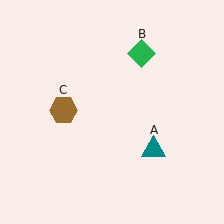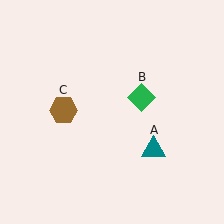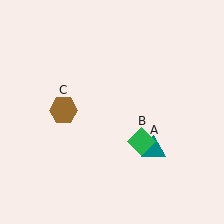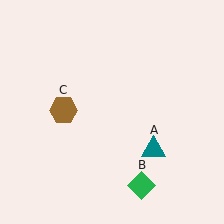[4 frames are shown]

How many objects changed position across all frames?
1 object changed position: green diamond (object B).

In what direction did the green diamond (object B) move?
The green diamond (object B) moved down.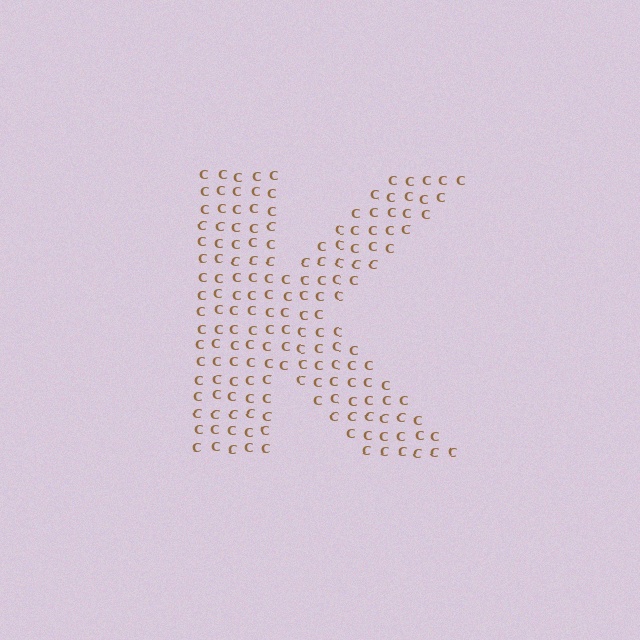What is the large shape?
The large shape is the letter K.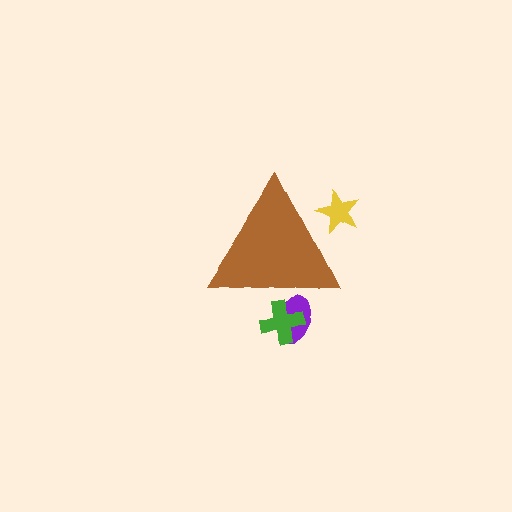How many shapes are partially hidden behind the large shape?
3 shapes are partially hidden.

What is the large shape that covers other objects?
A brown triangle.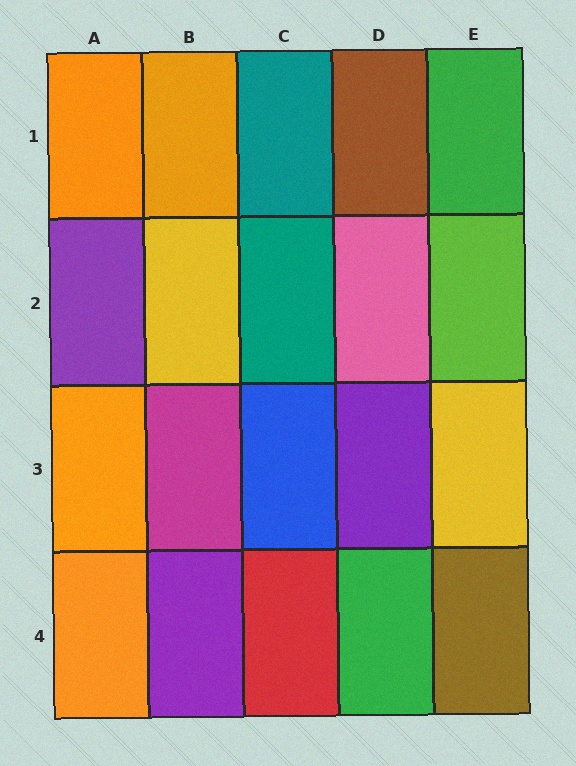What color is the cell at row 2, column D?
Pink.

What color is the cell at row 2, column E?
Lime.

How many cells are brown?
2 cells are brown.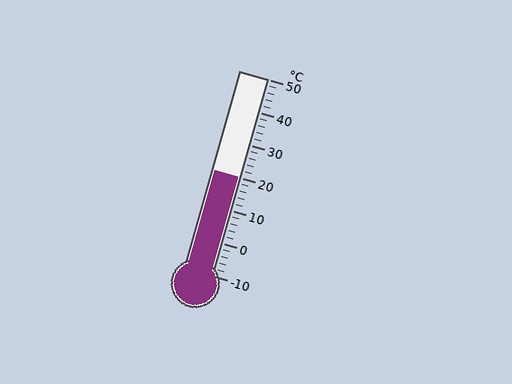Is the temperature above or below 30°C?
The temperature is below 30°C.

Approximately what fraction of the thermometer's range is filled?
The thermometer is filled to approximately 50% of its range.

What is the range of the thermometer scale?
The thermometer scale ranges from -10°C to 50°C.